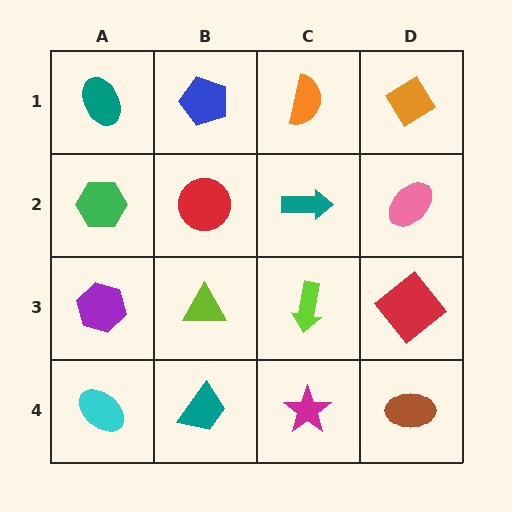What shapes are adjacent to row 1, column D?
A pink ellipse (row 2, column D), an orange semicircle (row 1, column C).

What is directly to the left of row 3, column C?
A lime triangle.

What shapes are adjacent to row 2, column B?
A blue pentagon (row 1, column B), a lime triangle (row 3, column B), a green hexagon (row 2, column A), a teal arrow (row 2, column C).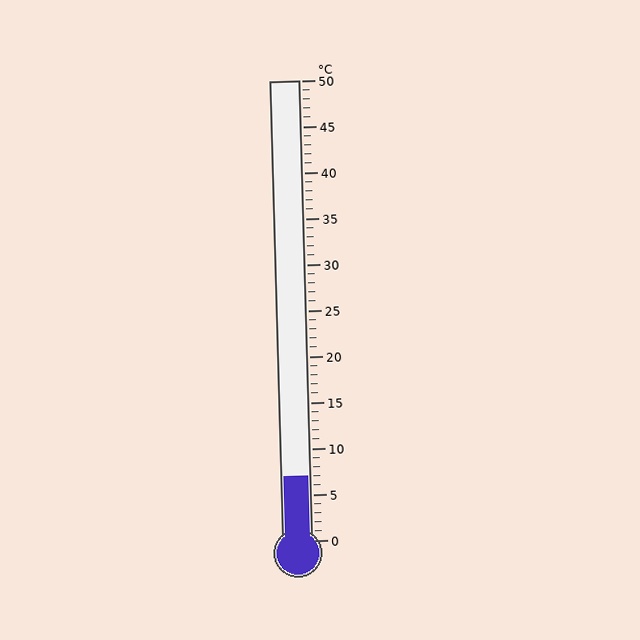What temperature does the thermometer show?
The thermometer shows approximately 7°C.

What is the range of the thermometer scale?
The thermometer scale ranges from 0°C to 50°C.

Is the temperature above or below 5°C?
The temperature is above 5°C.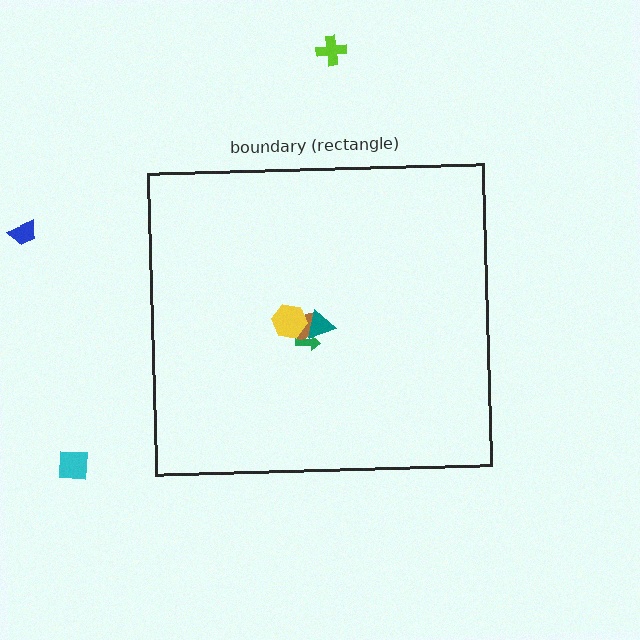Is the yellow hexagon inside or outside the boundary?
Inside.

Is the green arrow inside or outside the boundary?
Inside.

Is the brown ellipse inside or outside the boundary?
Inside.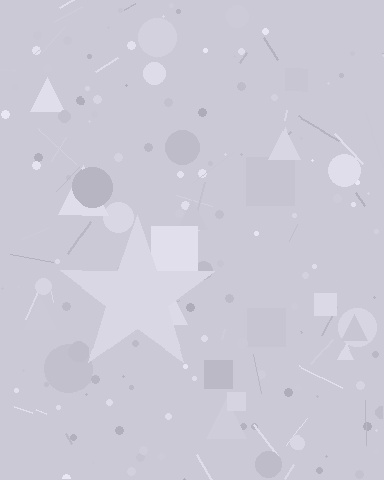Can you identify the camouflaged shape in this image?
The camouflaged shape is a star.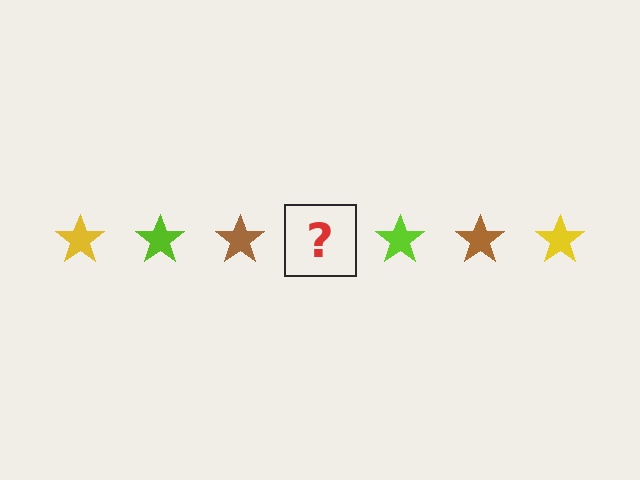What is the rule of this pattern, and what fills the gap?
The rule is that the pattern cycles through yellow, lime, brown stars. The gap should be filled with a yellow star.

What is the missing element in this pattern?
The missing element is a yellow star.